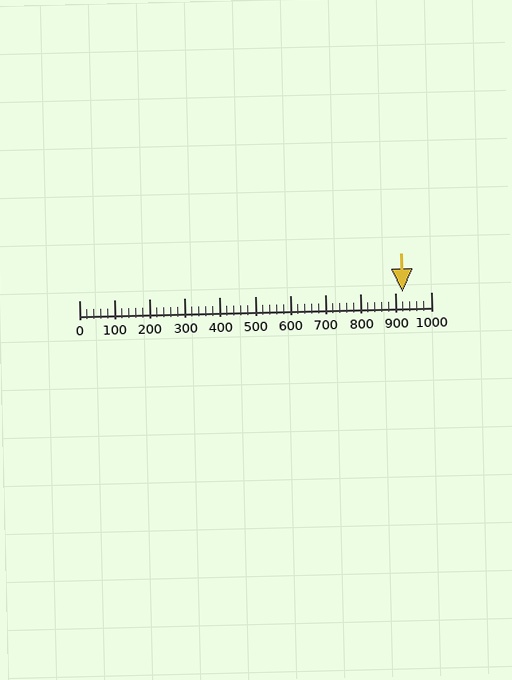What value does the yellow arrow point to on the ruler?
The yellow arrow points to approximately 920.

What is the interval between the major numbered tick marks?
The major tick marks are spaced 100 units apart.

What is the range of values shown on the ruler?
The ruler shows values from 0 to 1000.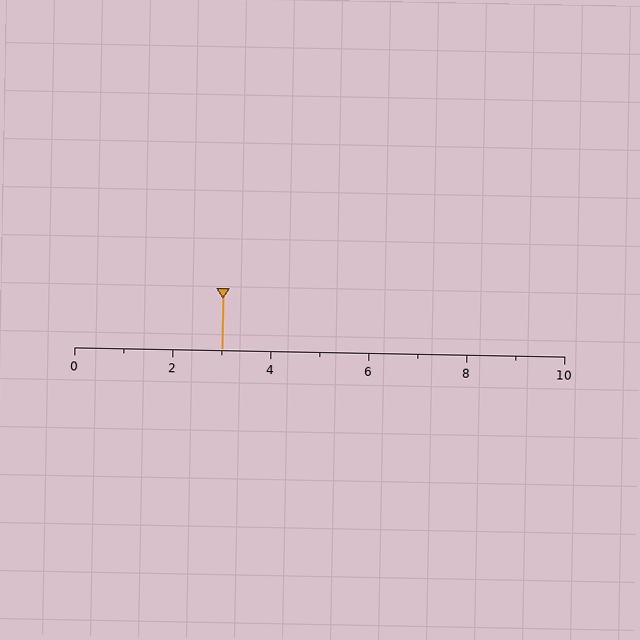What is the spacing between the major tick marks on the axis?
The major ticks are spaced 2 apart.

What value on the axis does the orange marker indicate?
The marker indicates approximately 3.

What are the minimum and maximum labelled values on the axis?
The axis runs from 0 to 10.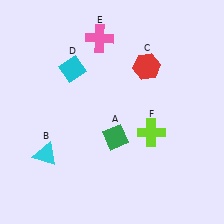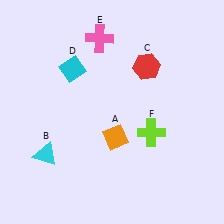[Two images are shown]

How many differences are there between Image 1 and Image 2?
There is 1 difference between the two images.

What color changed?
The diamond (A) changed from green in Image 1 to orange in Image 2.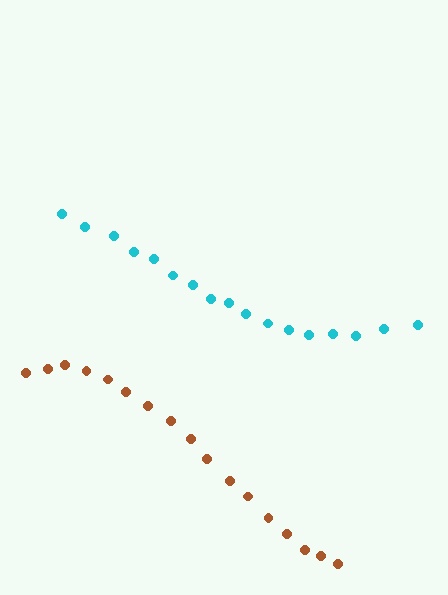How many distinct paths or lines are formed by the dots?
There are 2 distinct paths.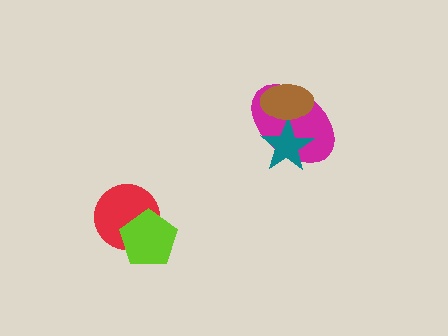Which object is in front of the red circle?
The lime pentagon is in front of the red circle.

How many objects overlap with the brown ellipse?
2 objects overlap with the brown ellipse.